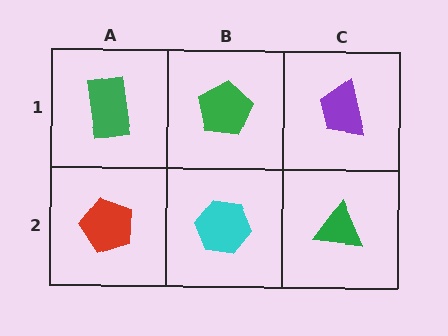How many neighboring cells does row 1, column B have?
3.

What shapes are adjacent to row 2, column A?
A green rectangle (row 1, column A), a cyan hexagon (row 2, column B).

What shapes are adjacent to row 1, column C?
A green triangle (row 2, column C), a green pentagon (row 1, column B).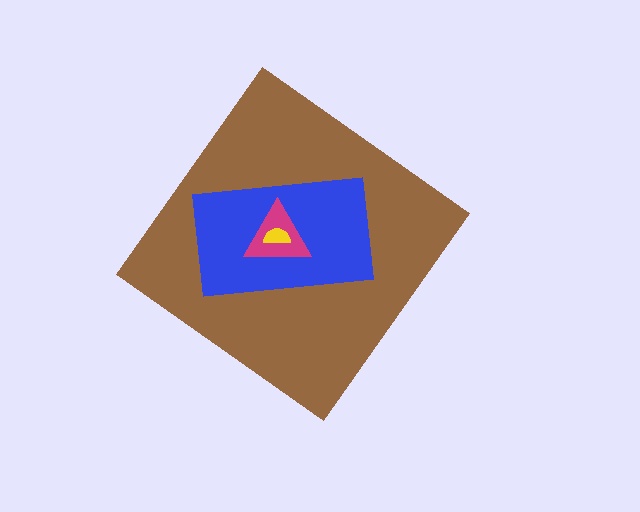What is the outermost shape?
The brown diamond.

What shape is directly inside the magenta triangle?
The yellow semicircle.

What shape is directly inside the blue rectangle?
The magenta triangle.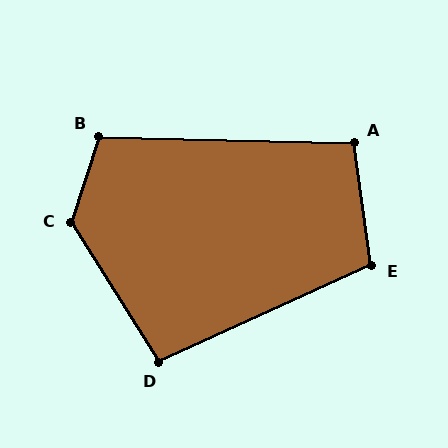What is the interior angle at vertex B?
Approximately 106 degrees (obtuse).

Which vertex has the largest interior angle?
C, at approximately 130 degrees.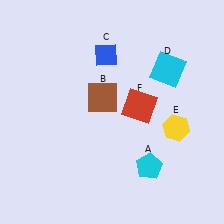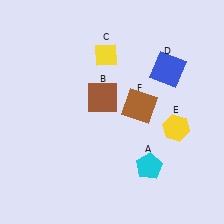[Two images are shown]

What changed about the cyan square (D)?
In Image 1, D is cyan. In Image 2, it changed to blue.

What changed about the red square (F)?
In Image 1, F is red. In Image 2, it changed to brown.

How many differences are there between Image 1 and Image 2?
There are 3 differences between the two images.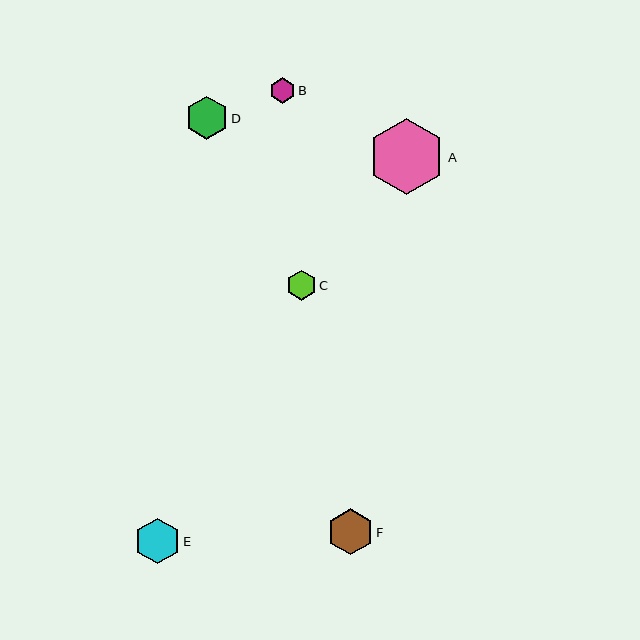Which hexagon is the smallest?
Hexagon B is the smallest with a size of approximately 25 pixels.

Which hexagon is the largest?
Hexagon A is the largest with a size of approximately 77 pixels.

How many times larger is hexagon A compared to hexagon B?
Hexagon A is approximately 3.0 times the size of hexagon B.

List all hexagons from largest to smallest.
From largest to smallest: A, F, E, D, C, B.